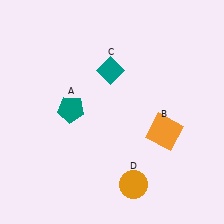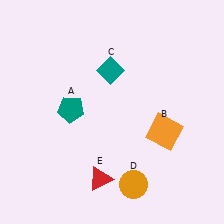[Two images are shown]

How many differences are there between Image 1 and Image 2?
There is 1 difference between the two images.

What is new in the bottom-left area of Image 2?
A red triangle (E) was added in the bottom-left area of Image 2.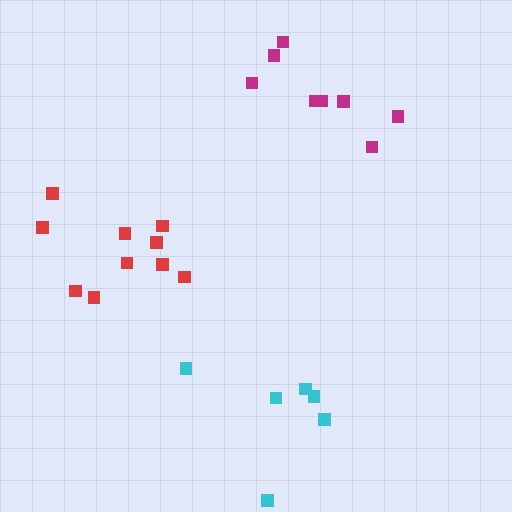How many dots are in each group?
Group 1: 6 dots, Group 2: 10 dots, Group 3: 8 dots (24 total).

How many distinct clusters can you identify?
There are 3 distinct clusters.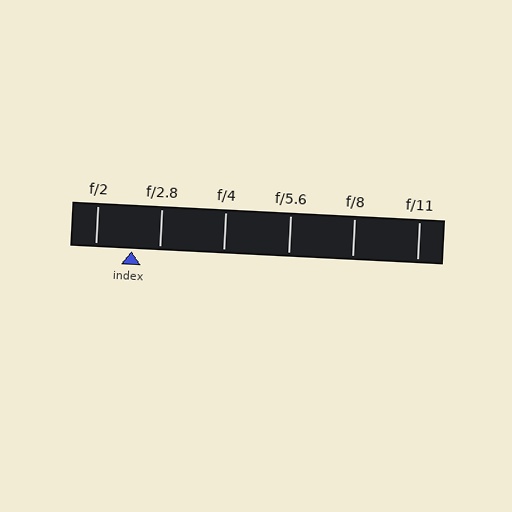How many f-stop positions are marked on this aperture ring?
There are 6 f-stop positions marked.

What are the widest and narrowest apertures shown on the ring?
The widest aperture shown is f/2 and the narrowest is f/11.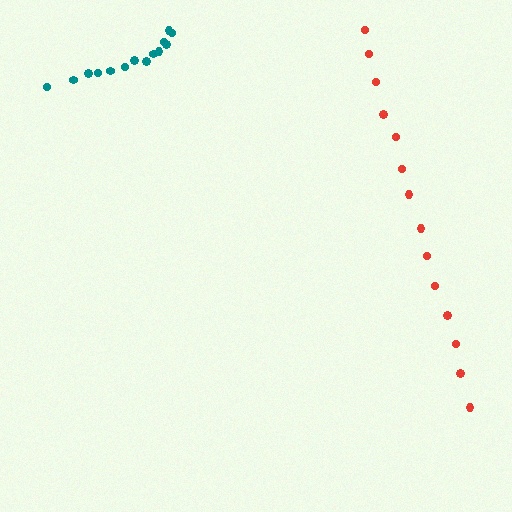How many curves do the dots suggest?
There are 2 distinct paths.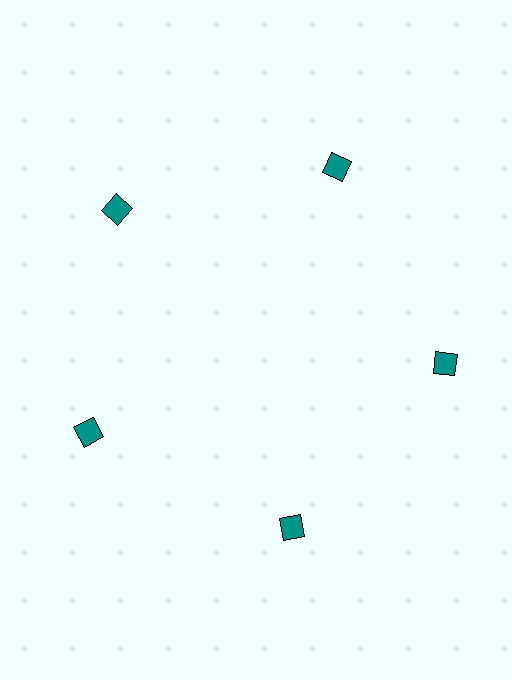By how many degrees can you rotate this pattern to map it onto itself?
The pattern maps onto itself every 72 degrees of rotation.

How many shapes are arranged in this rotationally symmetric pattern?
There are 5 shapes, arranged in 5 groups of 1.